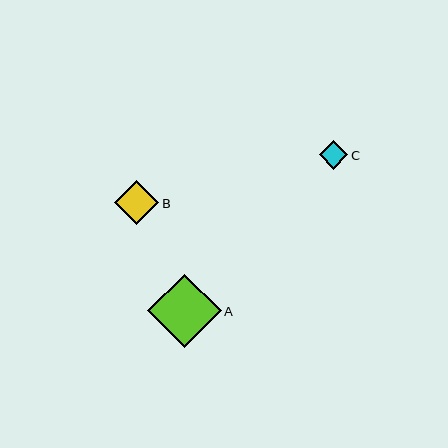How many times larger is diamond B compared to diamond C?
Diamond B is approximately 1.5 times the size of diamond C.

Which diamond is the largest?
Diamond A is the largest with a size of approximately 74 pixels.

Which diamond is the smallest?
Diamond C is the smallest with a size of approximately 29 pixels.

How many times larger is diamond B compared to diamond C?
Diamond B is approximately 1.5 times the size of diamond C.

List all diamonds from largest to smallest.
From largest to smallest: A, B, C.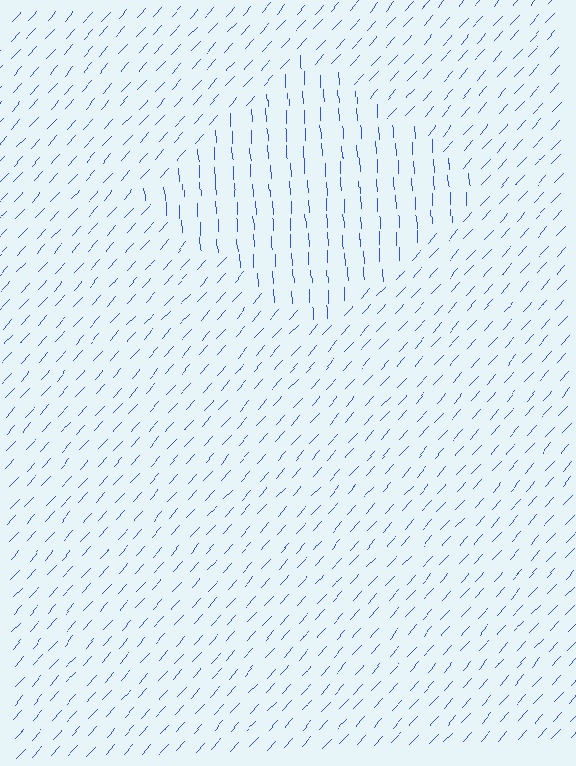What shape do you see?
I see a diamond.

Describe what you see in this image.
The image is filled with small blue line segments. A diamond region in the image has lines oriented differently from the surrounding lines, creating a visible texture boundary.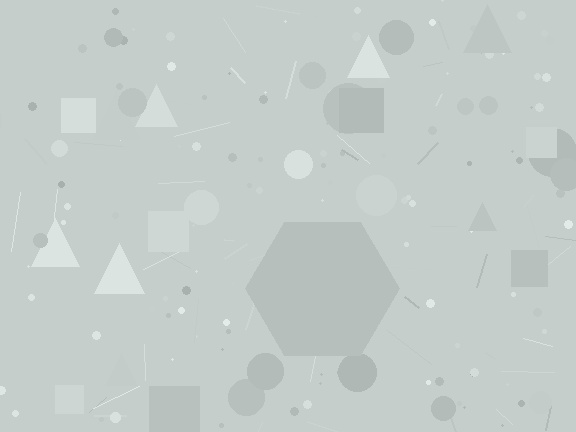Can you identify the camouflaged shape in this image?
The camouflaged shape is a hexagon.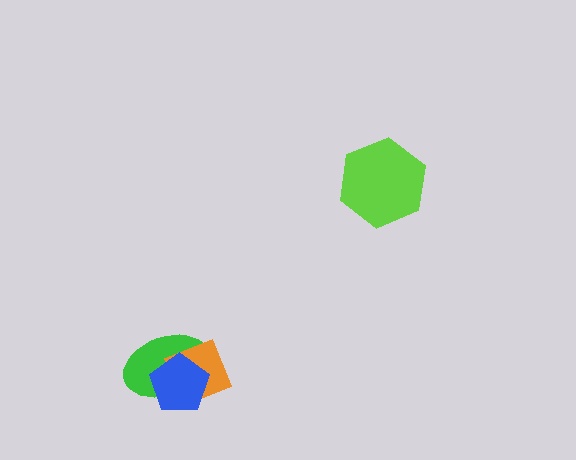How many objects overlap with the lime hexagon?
0 objects overlap with the lime hexagon.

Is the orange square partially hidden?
Yes, it is partially covered by another shape.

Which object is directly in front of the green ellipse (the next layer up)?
The orange square is directly in front of the green ellipse.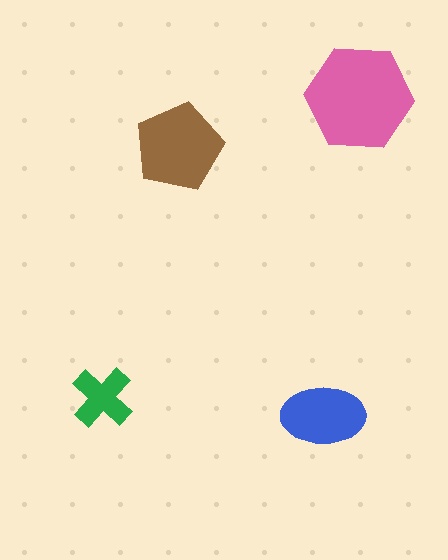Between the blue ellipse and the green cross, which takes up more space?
The blue ellipse.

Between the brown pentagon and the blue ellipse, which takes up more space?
The brown pentagon.